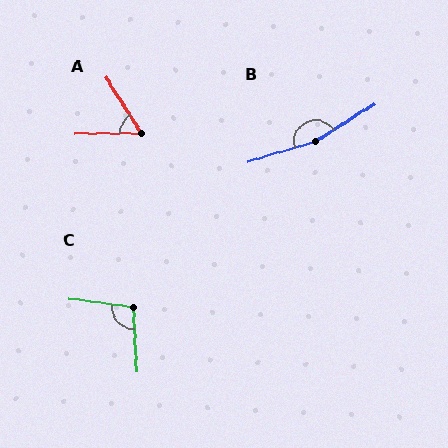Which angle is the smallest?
A, at approximately 58 degrees.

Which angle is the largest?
B, at approximately 164 degrees.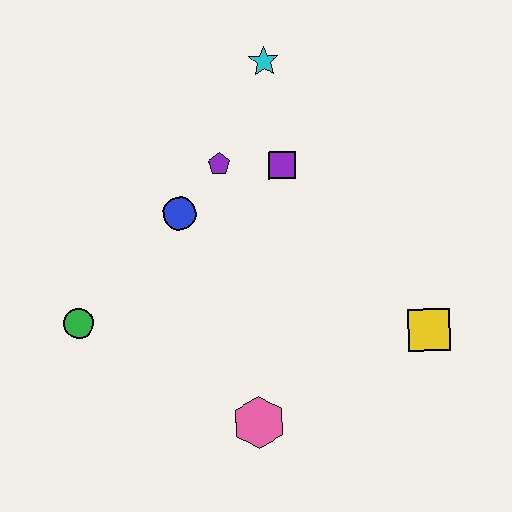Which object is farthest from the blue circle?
The yellow square is farthest from the blue circle.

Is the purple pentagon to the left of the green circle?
No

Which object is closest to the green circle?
The blue circle is closest to the green circle.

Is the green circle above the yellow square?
Yes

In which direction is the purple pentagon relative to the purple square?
The purple pentagon is to the left of the purple square.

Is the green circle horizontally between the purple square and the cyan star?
No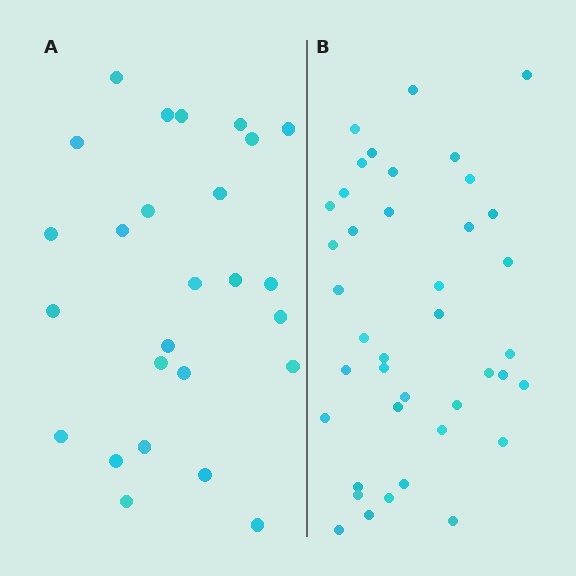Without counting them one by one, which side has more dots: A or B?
Region B (the right region) has more dots.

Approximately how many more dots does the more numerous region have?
Region B has approximately 15 more dots than region A.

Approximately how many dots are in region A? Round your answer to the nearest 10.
About 30 dots. (The exact count is 26, which rounds to 30.)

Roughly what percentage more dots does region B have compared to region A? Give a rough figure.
About 55% more.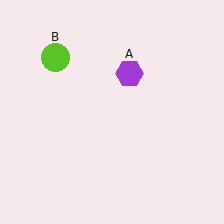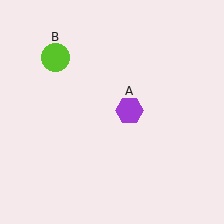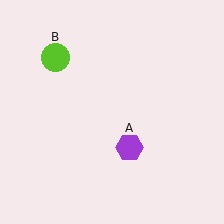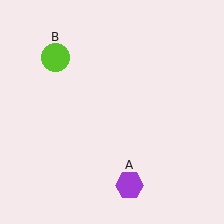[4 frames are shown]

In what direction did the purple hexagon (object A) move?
The purple hexagon (object A) moved down.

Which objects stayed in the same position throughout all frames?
Lime circle (object B) remained stationary.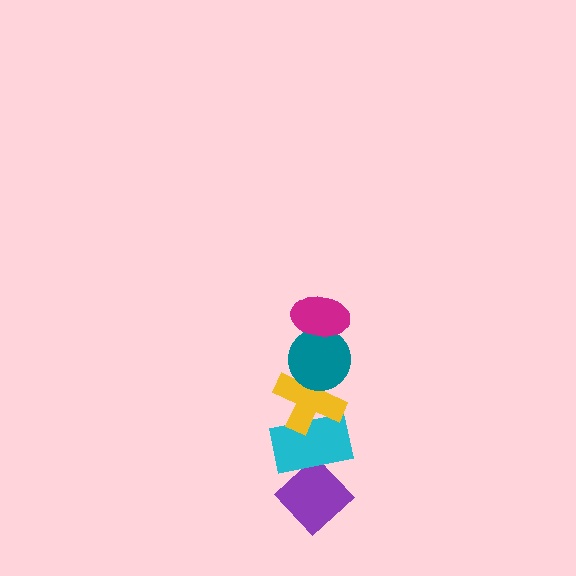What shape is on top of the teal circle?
The magenta ellipse is on top of the teal circle.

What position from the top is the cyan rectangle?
The cyan rectangle is 4th from the top.